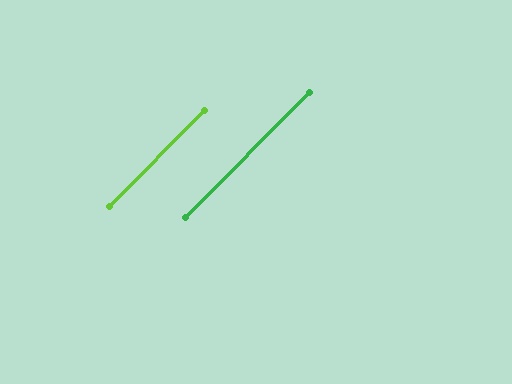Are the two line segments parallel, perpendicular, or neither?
Parallel — their directions differ by only 0.3°.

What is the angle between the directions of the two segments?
Approximately 0 degrees.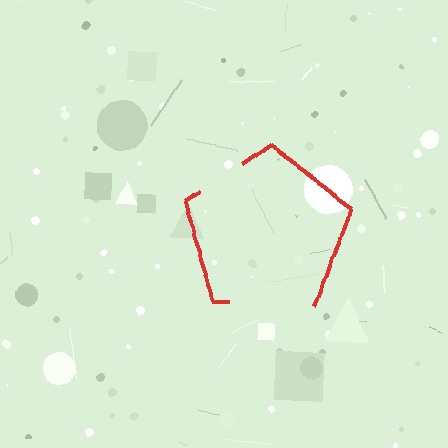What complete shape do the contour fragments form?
The contour fragments form a pentagon.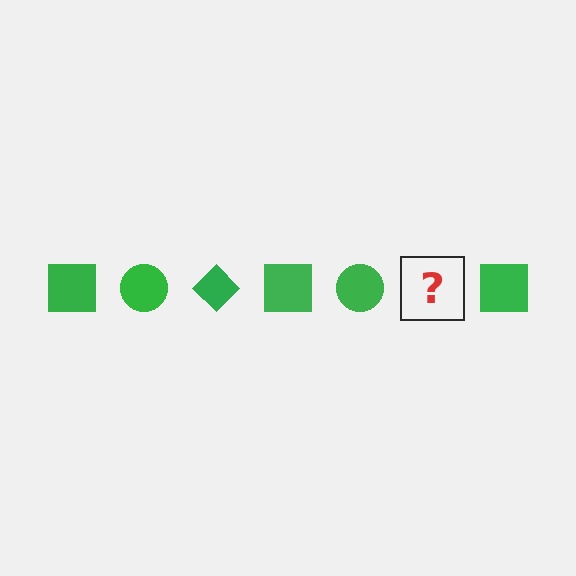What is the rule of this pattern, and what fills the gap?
The rule is that the pattern cycles through square, circle, diamond shapes in green. The gap should be filled with a green diamond.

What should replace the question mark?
The question mark should be replaced with a green diamond.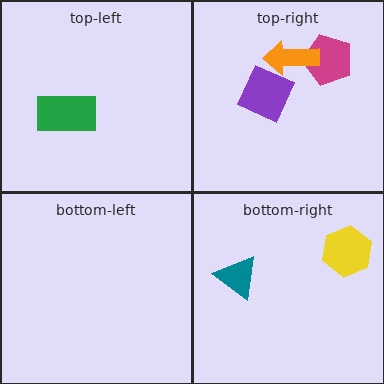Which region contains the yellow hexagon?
The bottom-right region.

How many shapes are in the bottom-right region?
2.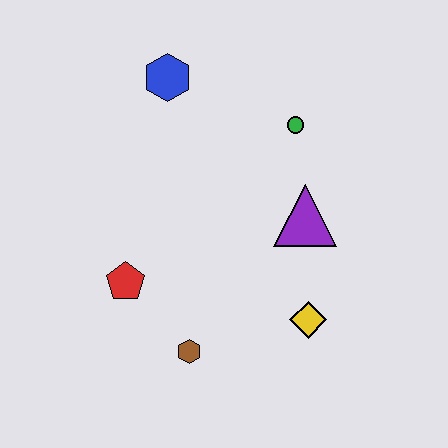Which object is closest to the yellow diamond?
The purple triangle is closest to the yellow diamond.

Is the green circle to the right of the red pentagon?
Yes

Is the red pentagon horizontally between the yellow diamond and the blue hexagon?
No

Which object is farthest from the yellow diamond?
The blue hexagon is farthest from the yellow diamond.